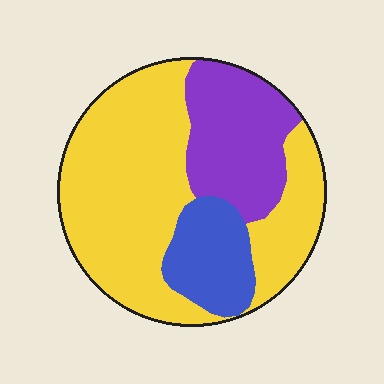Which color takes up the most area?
Yellow, at roughly 60%.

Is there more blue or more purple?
Purple.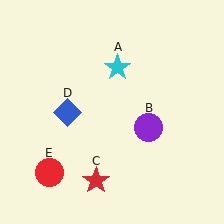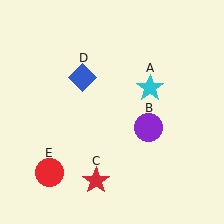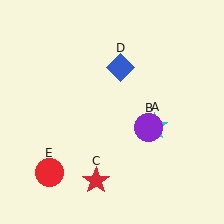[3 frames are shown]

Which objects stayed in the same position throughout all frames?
Purple circle (object B) and red star (object C) and red circle (object E) remained stationary.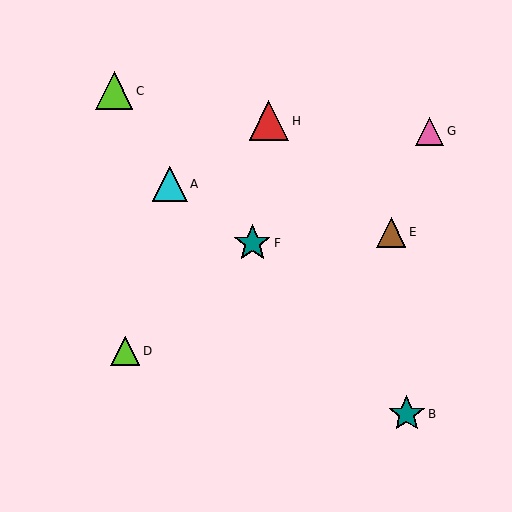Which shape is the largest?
The red triangle (labeled H) is the largest.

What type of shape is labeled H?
Shape H is a red triangle.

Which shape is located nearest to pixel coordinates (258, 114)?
The red triangle (labeled H) at (269, 121) is nearest to that location.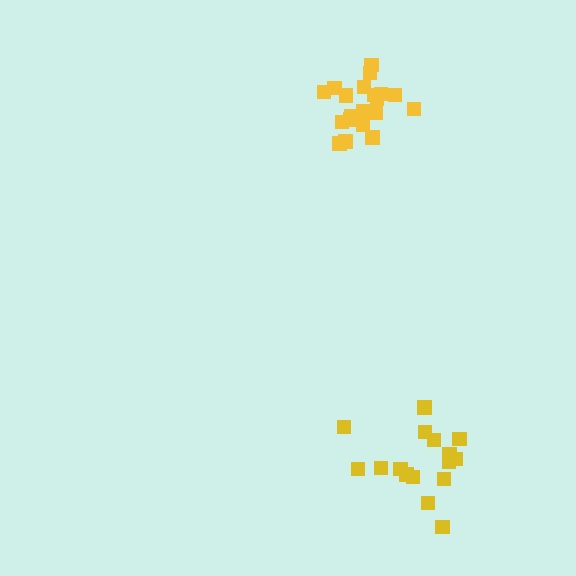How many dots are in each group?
Group 1: 20 dots, Group 2: 17 dots (37 total).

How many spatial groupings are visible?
There are 2 spatial groupings.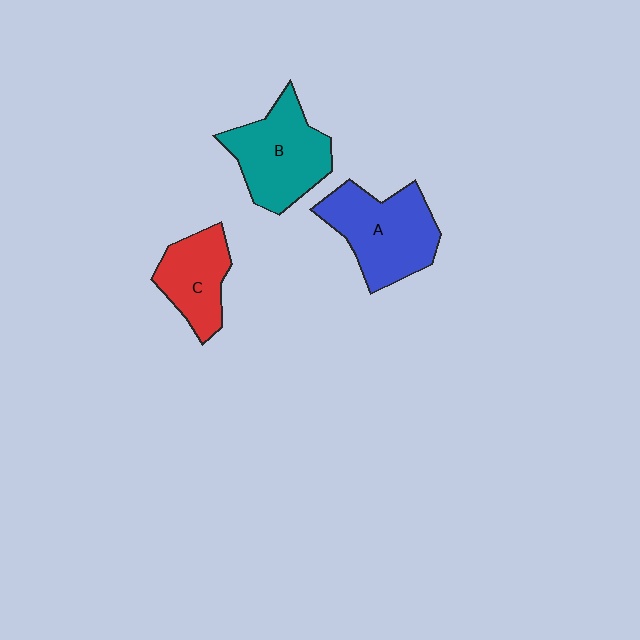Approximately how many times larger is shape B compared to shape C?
Approximately 1.4 times.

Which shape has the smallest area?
Shape C (red).